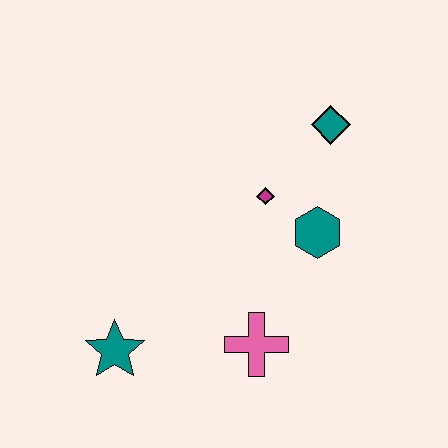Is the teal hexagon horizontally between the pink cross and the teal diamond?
Yes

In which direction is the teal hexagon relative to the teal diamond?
The teal hexagon is below the teal diamond.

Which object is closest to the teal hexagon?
The magenta diamond is closest to the teal hexagon.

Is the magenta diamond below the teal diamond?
Yes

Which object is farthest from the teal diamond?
The teal star is farthest from the teal diamond.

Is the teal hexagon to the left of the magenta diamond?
No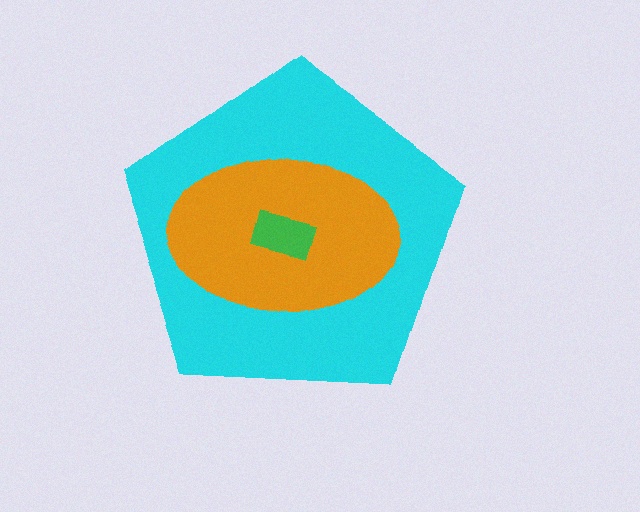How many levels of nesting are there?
3.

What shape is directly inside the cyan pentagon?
The orange ellipse.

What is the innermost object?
The green rectangle.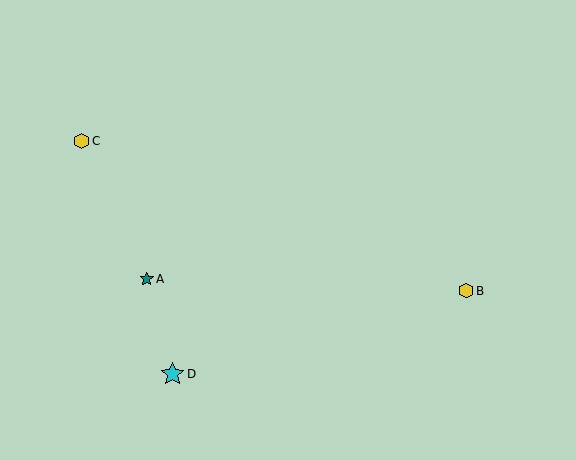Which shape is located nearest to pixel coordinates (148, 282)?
The teal star (labeled A) at (147, 279) is nearest to that location.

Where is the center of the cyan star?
The center of the cyan star is at (172, 374).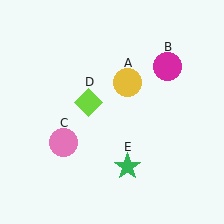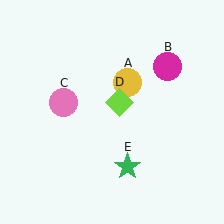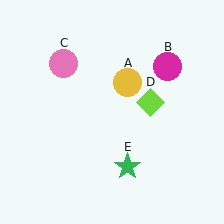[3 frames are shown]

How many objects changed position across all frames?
2 objects changed position: pink circle (object C), lime diamond (object D).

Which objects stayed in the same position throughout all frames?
Yellow circle (object A) and magenta circle (object B) and green star (object E) remained stationary.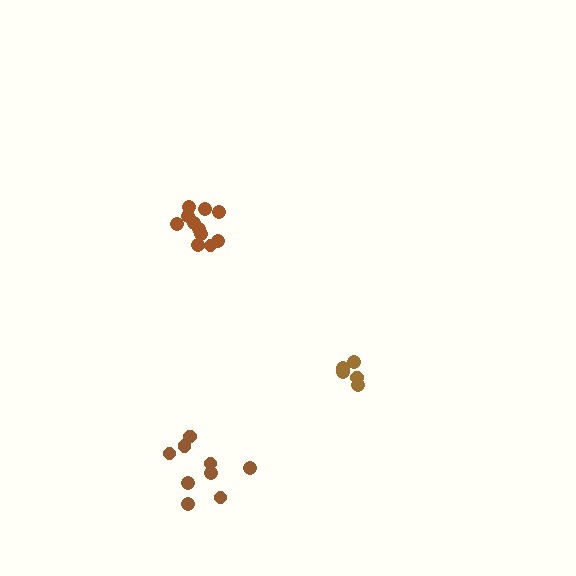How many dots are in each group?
Group 1: 5 dots, Group 2: 11 dots, Group 3: 9 dots (25 total).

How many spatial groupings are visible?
There are 3 spatial groupings.